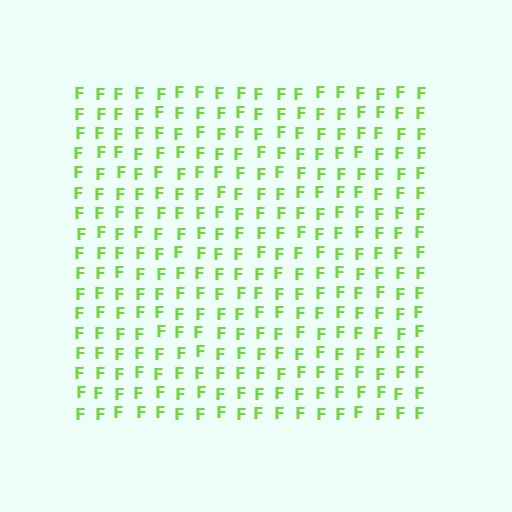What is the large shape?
The large shape is a square.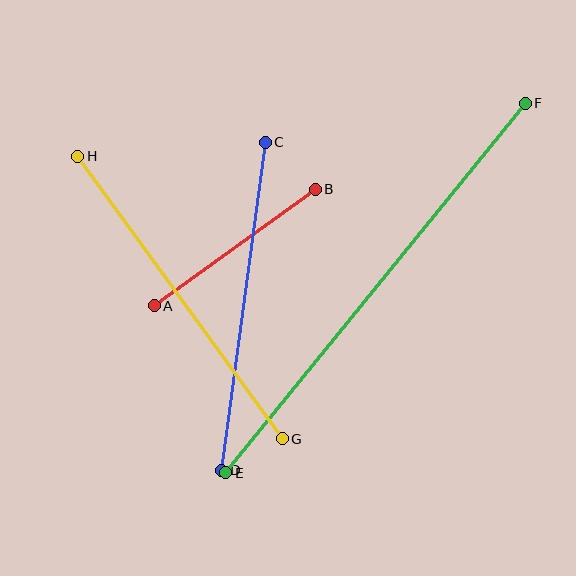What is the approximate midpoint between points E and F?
The midpoint is at approximately (375, 288) pixels.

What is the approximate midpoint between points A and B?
The midpoint is at approximately (235, 248) pixels.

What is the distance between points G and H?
The distance is approximately 349 pixels.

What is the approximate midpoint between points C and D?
The midpoint is at approximately (243, 306) pixels.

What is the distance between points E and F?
The distance is approximately 475 pixels.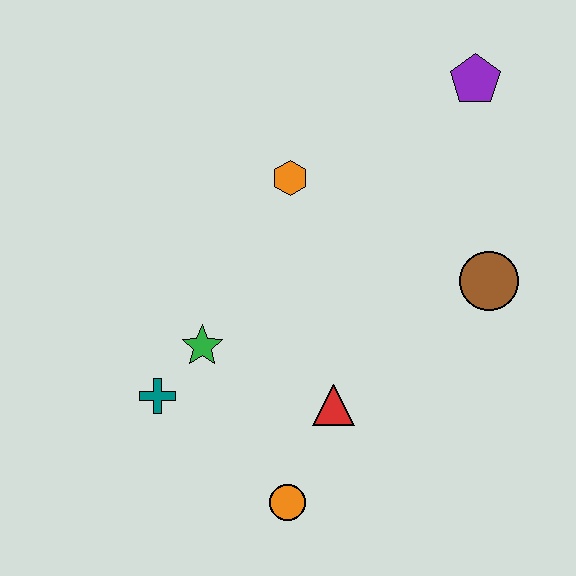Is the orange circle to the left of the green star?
No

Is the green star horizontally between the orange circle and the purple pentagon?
No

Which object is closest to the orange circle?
The red triangle is closest to the orange circle.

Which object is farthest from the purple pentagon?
The orange circle is farthest from the purple pentagon.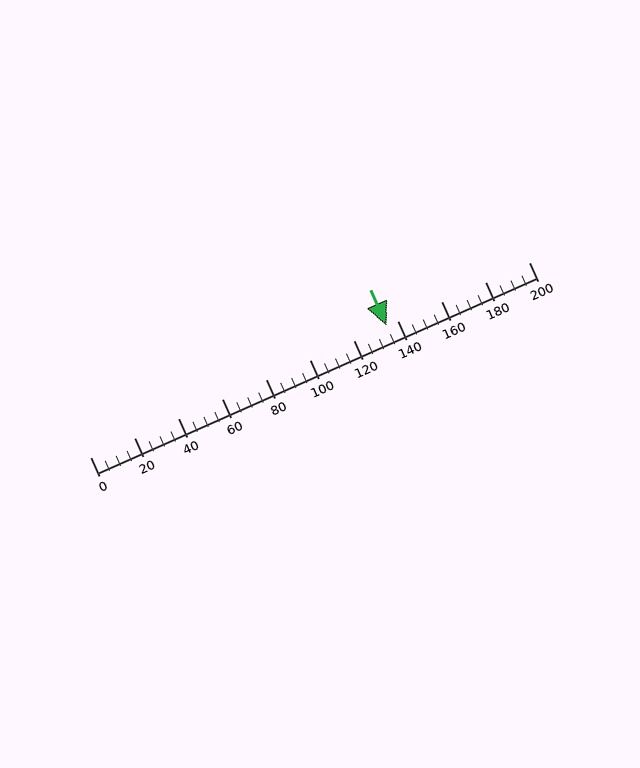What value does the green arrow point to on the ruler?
The green arrow points to approximately 135.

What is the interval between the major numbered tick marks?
The major tick marks are spaced 20 units apart.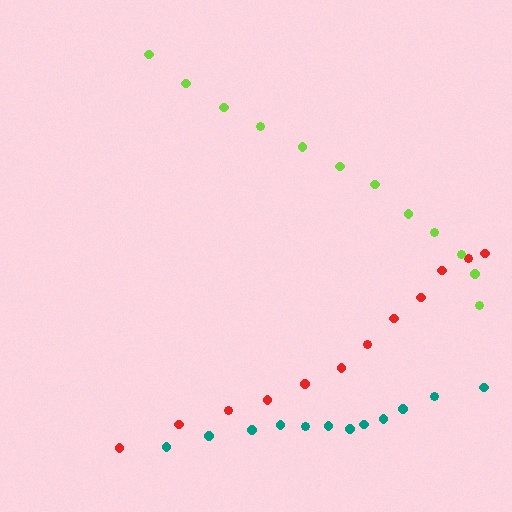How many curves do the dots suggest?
There are 3 distinct paths.